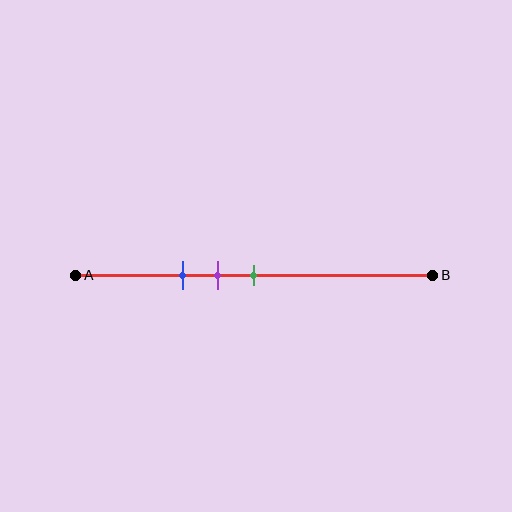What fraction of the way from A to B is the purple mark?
The purple mark is approximately 40% (0.4) of the way from A to B.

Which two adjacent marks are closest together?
The purple and green marks are the closest adjacent pair.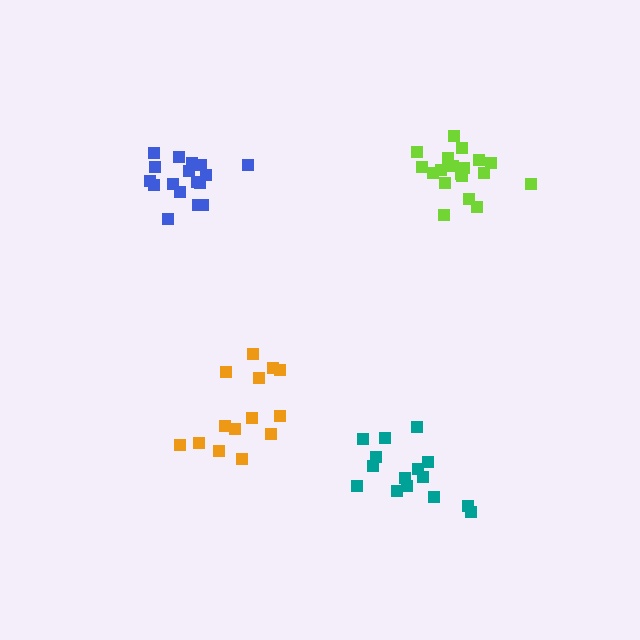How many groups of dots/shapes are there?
There are 4 groups.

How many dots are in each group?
Group 1: 19 dots, Group 2: 17 dots, Group 3: 14 dots, Group 4: 15 dots (65 total).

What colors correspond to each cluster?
The clusters are colored: lime, blue, orange, teal.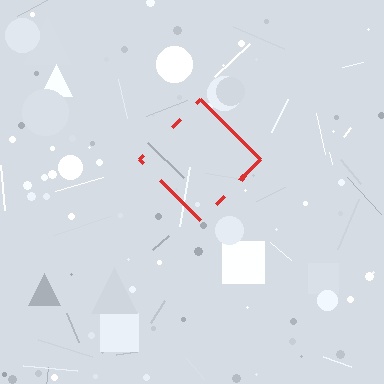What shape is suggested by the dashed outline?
The dashed outline suggests a diamond.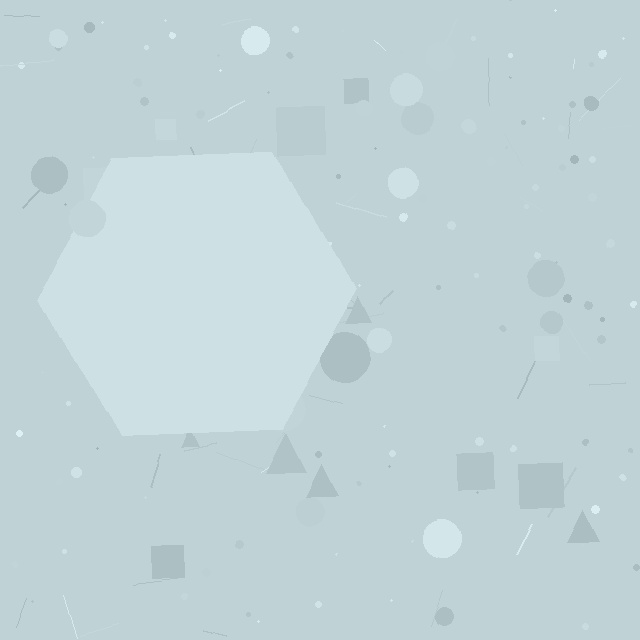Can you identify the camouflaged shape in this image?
The camouflaged shape is a hexagon.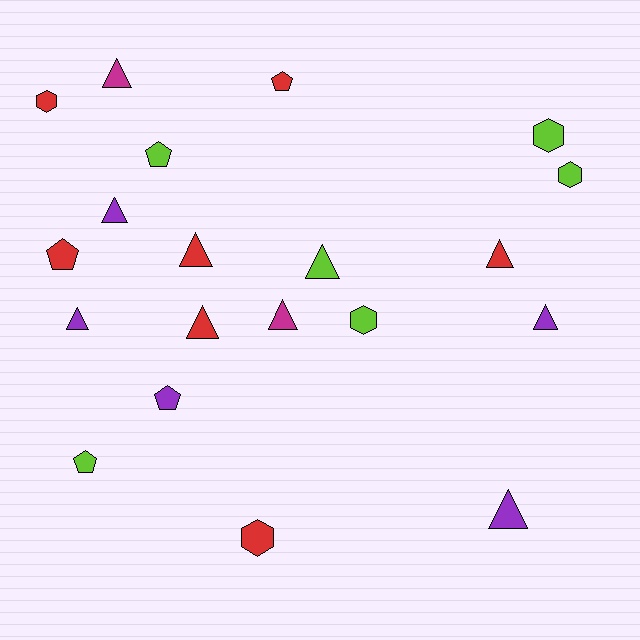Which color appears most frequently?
Red, with 7 objects.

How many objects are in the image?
There are 20 objects.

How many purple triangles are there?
There are 4 purple triangles.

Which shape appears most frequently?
Triangle, with 10 objects.